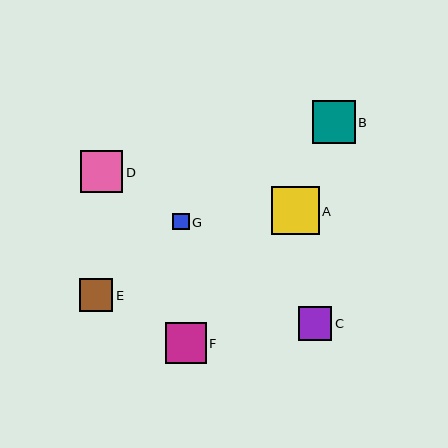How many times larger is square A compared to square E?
Square A is approximately 1.4 times the size of square E.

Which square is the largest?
Square A is the largest with a size of approximately 48 pixels.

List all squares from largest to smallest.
From largest to smallest: A, B, D, F, C, E, G.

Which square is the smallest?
Square G is the smallest with a size of approximately 17 pixels.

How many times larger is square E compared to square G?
Square E is approximately 2.0 times the size of square G.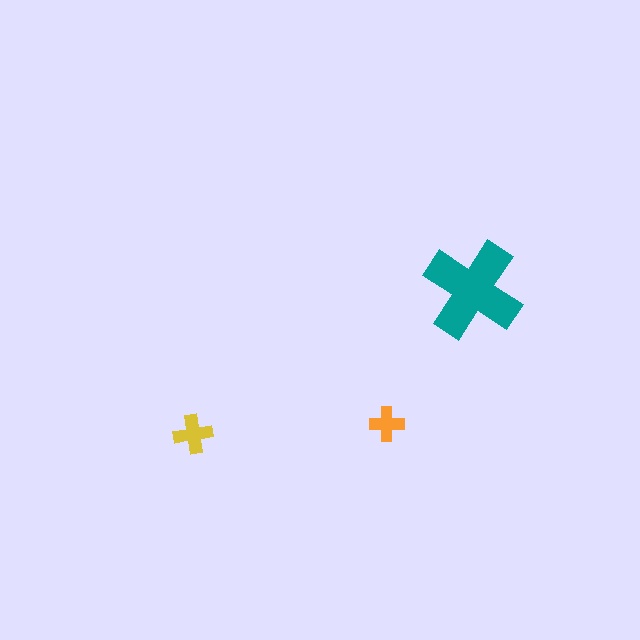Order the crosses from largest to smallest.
the teal one, the yellow one, the orange one.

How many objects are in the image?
There are 3 objects in the image.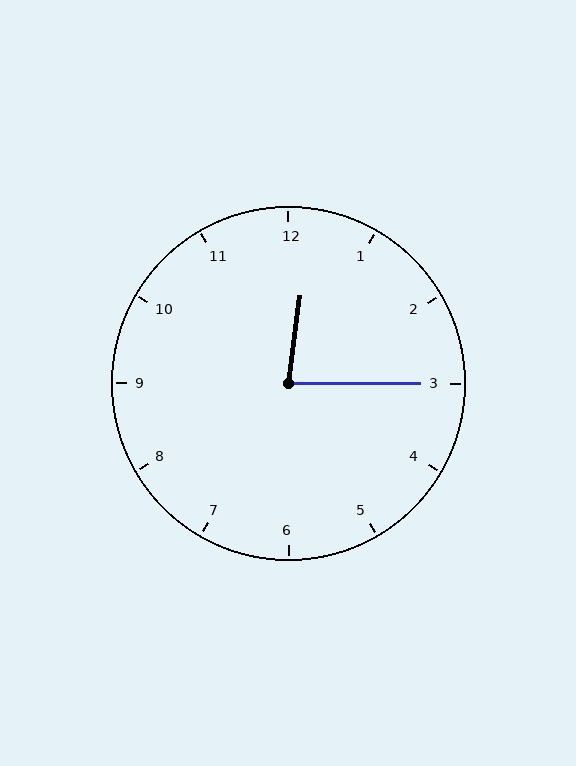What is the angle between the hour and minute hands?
Approximately 82 degrees.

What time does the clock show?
12:15.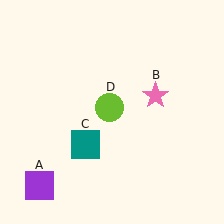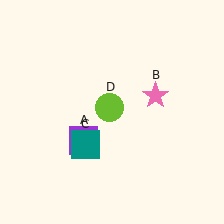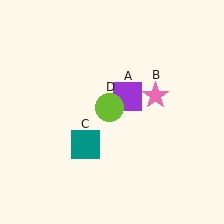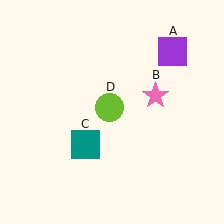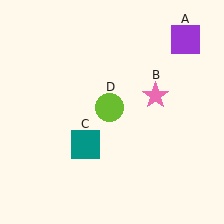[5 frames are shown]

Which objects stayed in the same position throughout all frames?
Pink star (object B) and teal square (object C) and lime circle (object D) remained stationary.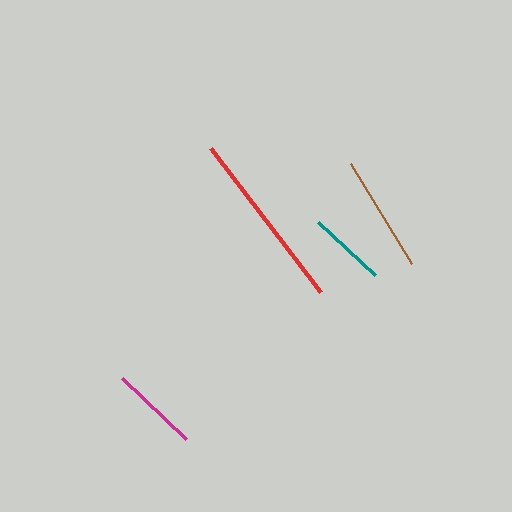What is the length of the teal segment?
The teal segment is approximately 78 pixels long.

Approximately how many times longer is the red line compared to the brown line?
The red line is approximately 1.6 times the length of the brown line.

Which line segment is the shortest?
The teal line is the shortest at approximately 78 pixels.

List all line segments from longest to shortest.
From longest to shortest: red, brown, magenta, teal.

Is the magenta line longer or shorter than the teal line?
The magenta line is longer than the teal line.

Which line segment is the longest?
The red line is the longest at approximately 181 pixels.